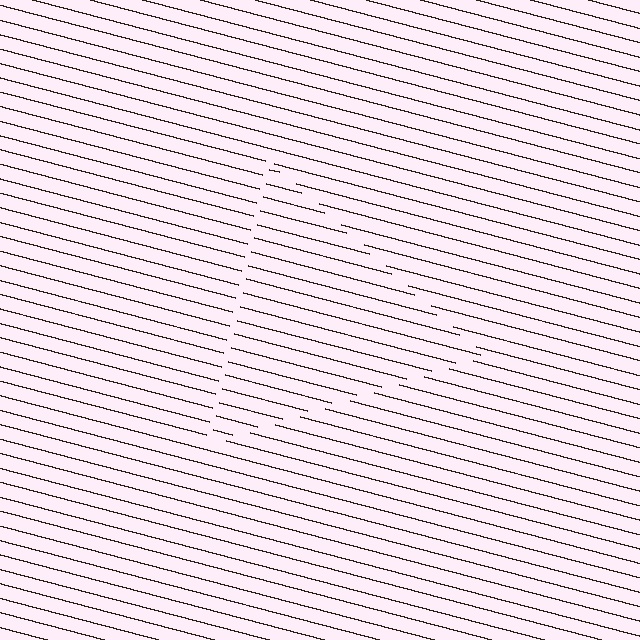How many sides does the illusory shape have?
3 sides — the line-ends trace a triangle.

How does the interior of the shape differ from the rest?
The interior of the shape contains the same grating, shifted by half a period — the contour is defined by the phase discontinuity where line-ends from the inner and outer gratings abut.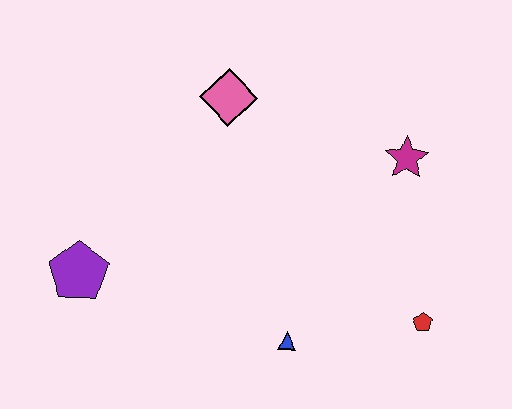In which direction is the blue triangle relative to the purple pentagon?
The blue triangle is to the right of the purple pentagon.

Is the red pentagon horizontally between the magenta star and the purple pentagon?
No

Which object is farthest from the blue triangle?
The pink diamond is farthest from the blue triangle.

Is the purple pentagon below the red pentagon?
No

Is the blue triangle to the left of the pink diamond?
No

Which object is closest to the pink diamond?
The magenta star is closest to the pink diamond.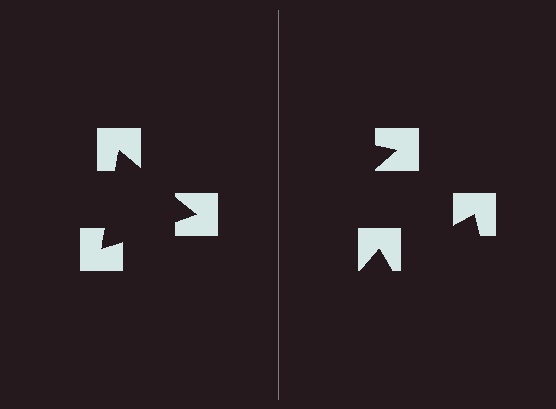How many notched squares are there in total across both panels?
6 — 3 on each side.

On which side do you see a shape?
An illusory triangle appears on the left side. On the right side the wedge cuts are rotated, so no coherent shape forms.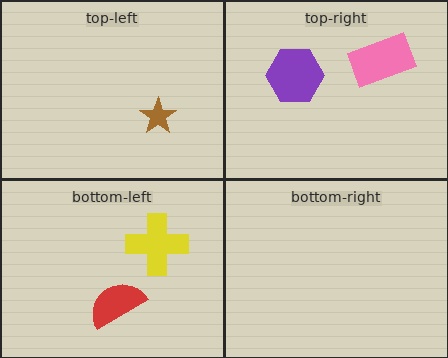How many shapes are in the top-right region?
2.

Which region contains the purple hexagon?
The top-right region.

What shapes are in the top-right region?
The purple hexagon, the pink rectangle.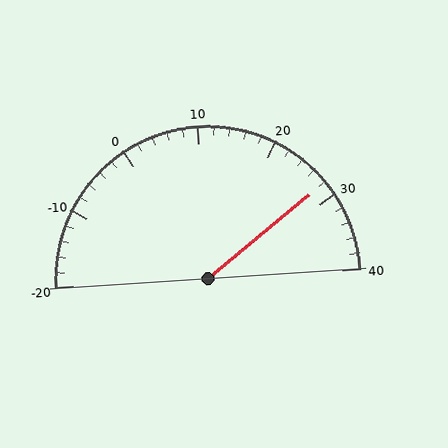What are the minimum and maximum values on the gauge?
The gauge ranges from -20 to 40.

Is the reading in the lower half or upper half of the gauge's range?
The reading is in the upper half of the range (-20 to 40).